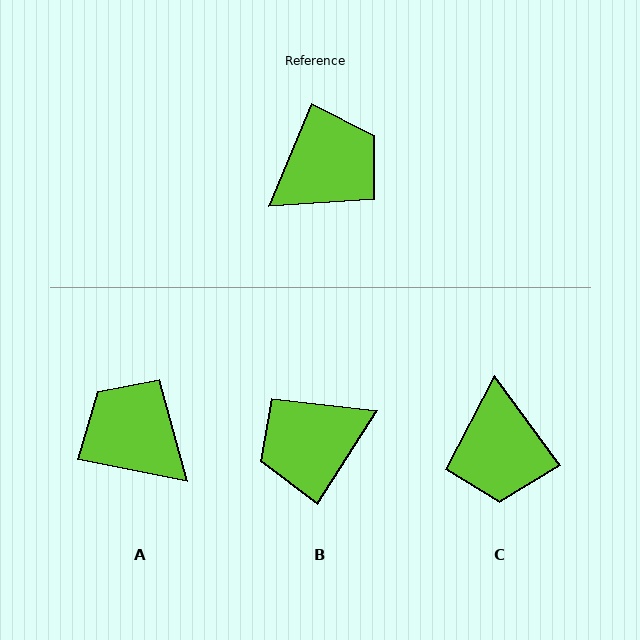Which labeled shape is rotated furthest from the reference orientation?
B, about 170 degrees away.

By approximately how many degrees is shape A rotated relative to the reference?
Approximately 101 degrees counter-clockwise.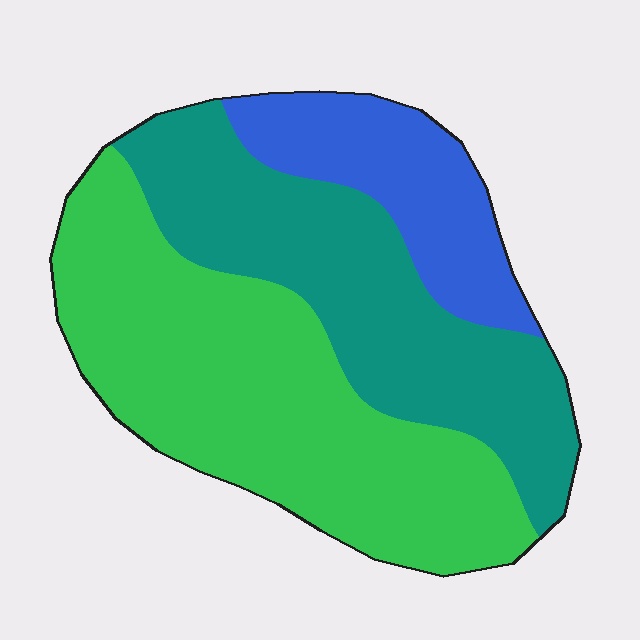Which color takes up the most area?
Green, at roughly 45%.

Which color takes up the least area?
Blue, at roughly 20%.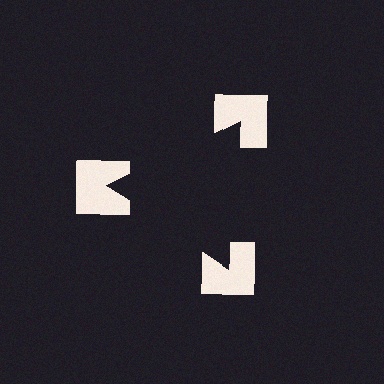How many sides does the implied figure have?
3 sides.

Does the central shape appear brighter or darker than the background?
It typically appears slightly darker than the background, even though no actual brightness change is drawn.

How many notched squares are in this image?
There are 3 — one at each vertex of the illusory triangle.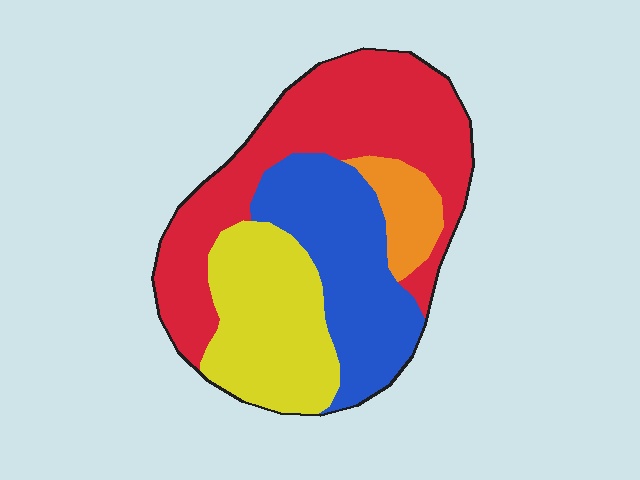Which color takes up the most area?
Red, at roughly 40%.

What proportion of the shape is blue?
Blue covers around 25% of the shape.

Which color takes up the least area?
Orange, at roughly 10%.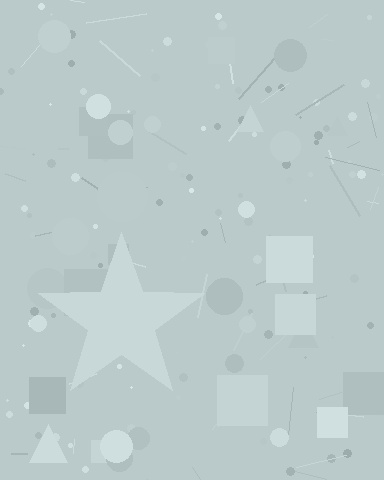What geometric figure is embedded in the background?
A star is embedded in the background.